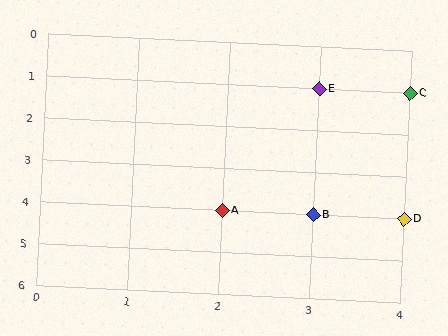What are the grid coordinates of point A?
Point A is at grid coordinates (2, 4).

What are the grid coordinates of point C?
Point C is at grid coordinates (4, 1).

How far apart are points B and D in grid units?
Points B and D are 1 column apart.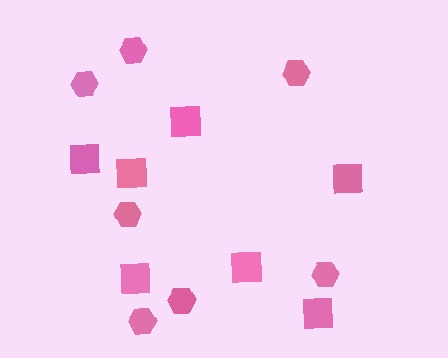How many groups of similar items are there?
There are 2 groups: one group of hexagons (7) and one group of squares (7).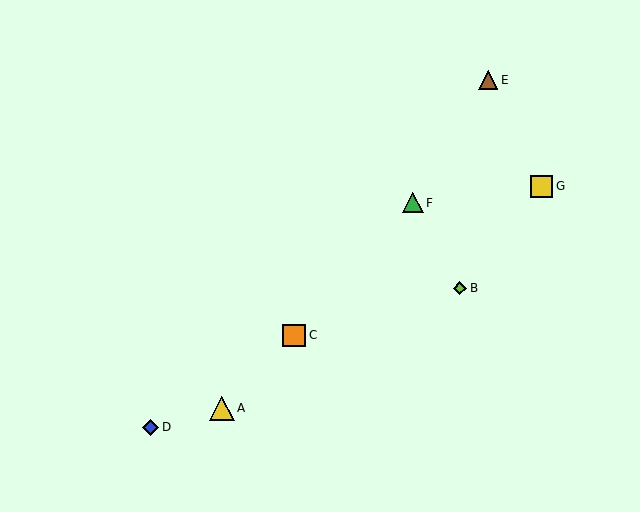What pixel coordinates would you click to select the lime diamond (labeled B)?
Click at (460, 288) to select the lime diamond B.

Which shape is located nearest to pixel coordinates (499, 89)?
The brown triangle (labeled E) at (488, 80) is nearest to that location.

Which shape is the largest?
The yellow triangle (labeled A) is the largest.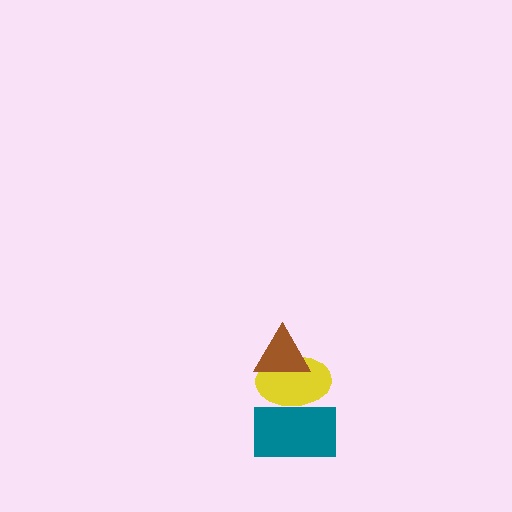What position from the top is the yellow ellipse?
The yellow ellipse is 2nd from the top.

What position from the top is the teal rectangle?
The teal rectangle is 3rd from the top.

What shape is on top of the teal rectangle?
The yellow ellipse is on top of the teal rectangle.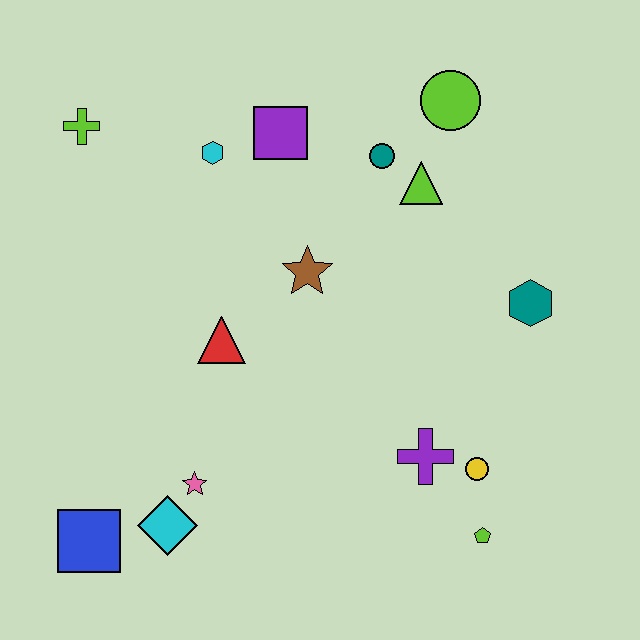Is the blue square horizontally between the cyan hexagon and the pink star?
No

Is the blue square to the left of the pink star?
Yes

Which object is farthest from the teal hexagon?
The blue square is farthest from the teal hexagon.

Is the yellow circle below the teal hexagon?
Yes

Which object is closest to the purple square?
The cyan hexagon is closest to the purple square.